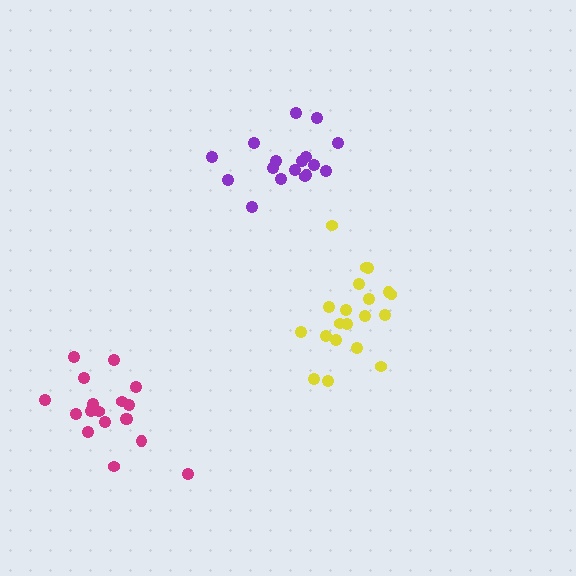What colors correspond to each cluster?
The clusters are colored: yellow, magenta, purple.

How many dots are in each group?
Group 1: 20 dots, Group 2: 18 dots, Group 3: 17 dots (55 total).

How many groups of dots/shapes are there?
There are 3 groups.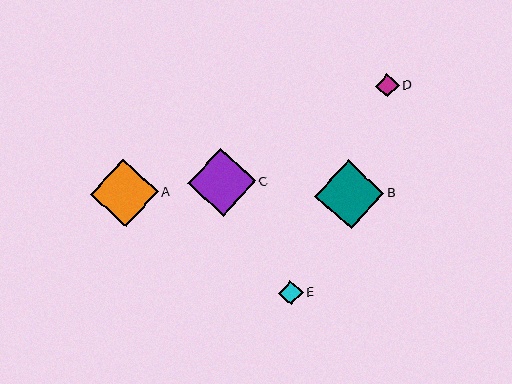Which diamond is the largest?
Diamond B is the largest with a size of approximately 69 pixels.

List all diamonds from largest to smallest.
From largest to smallest: B, C, A, E, D.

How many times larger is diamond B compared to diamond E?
Diamond B is approximately 2.8 times the size of diamond E.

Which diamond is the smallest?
Diamond D is the smallest with a size of approximately 23 pixels.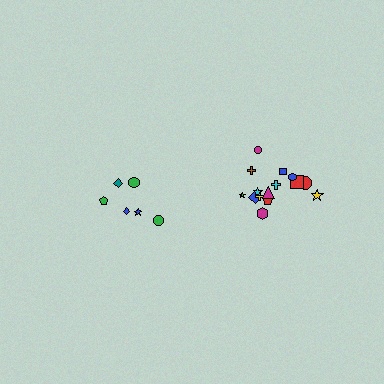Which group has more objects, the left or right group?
The right group.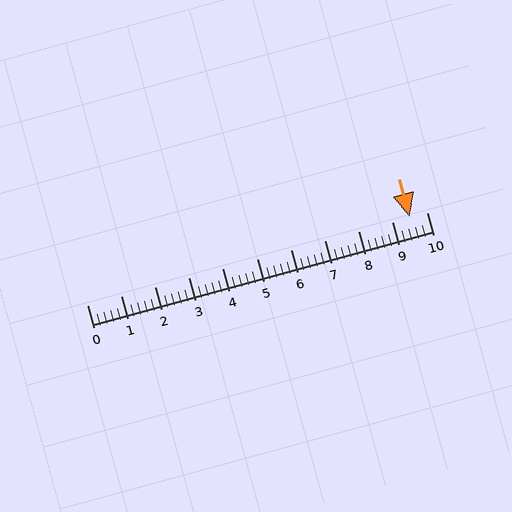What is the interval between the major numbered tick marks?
The major tick marks are spaced 1 units apart.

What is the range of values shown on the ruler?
The ruler shows values from 0 to 10.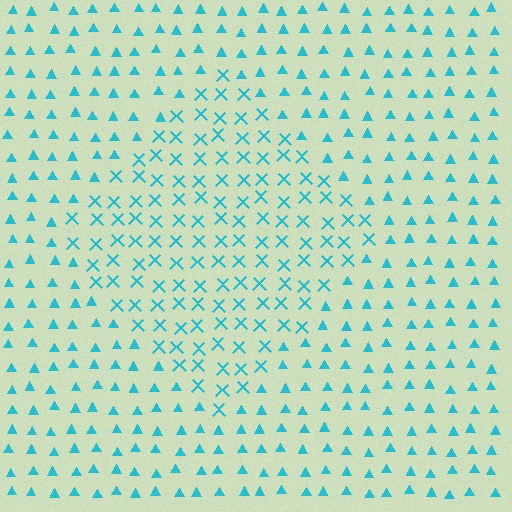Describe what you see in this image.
The image is filled with small cyan elements arranged in a uniform grid. A diamond-shaped region contains X marks, while the surrounding area contains triangles. The boundary is defined purely by the change in element shape.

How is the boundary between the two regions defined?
The boundary is defined by a change in element shape: X marks inside vs. triangles outside. All elements share the same color and spacing.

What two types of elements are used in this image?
The image uses X marks inside the diamond region and triangles outside it.